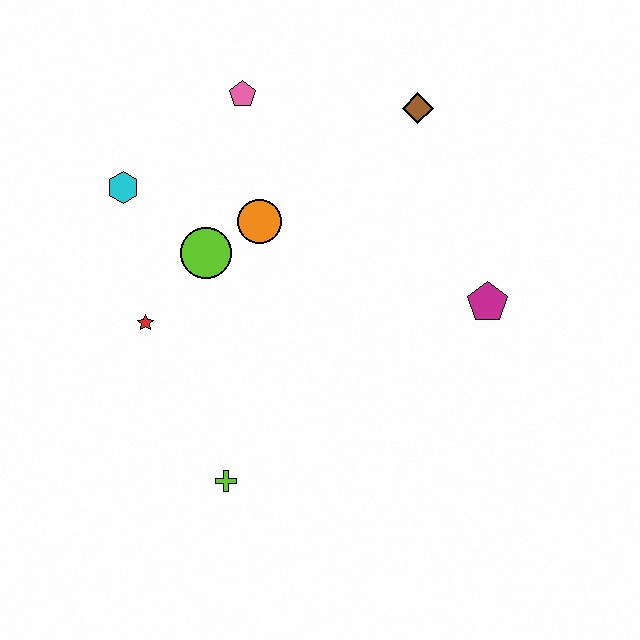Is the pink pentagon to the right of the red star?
Yes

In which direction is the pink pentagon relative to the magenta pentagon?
The pink pentagon is to the left of the magenta pentagon.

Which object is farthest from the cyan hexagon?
The magenta pentagon is farthest from the cyan hexagon.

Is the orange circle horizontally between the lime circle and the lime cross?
No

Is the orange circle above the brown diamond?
No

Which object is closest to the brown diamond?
The pink pentagon is closest to the brown diamond.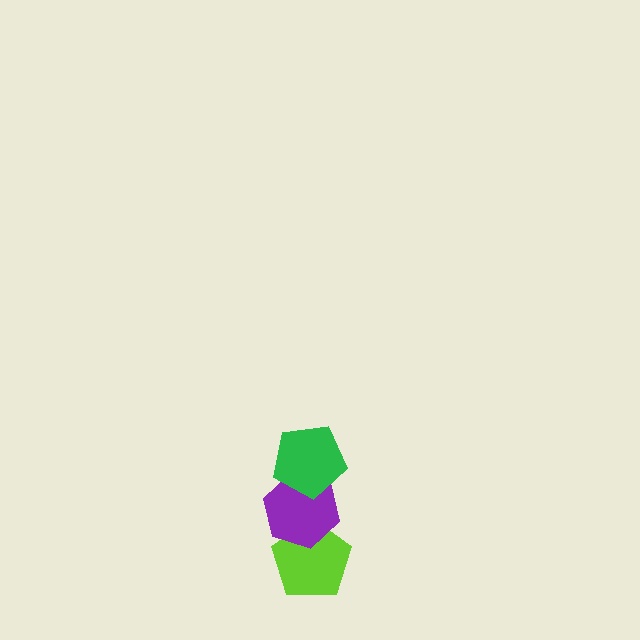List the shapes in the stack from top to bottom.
From top to bottom: the green pentagon, the purple hexagon, the lime pentagon.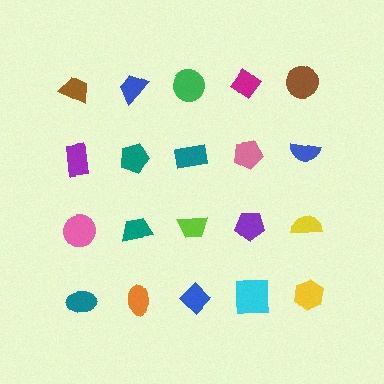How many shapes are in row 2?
5 shapes.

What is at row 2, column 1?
A purple rectangle.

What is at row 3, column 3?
A lime trapezoid.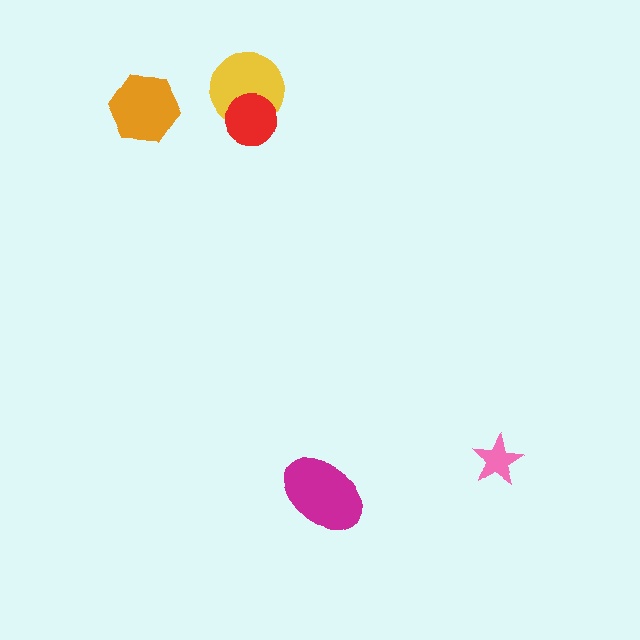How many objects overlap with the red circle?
1 object overlaps with the red circle.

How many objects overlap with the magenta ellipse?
0 objects overlap with the magenta ellipse.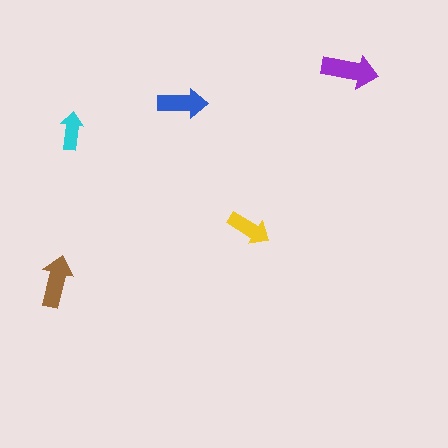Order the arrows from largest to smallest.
the purple one, the brown one, the blue one, the yellow one, the cyan one.